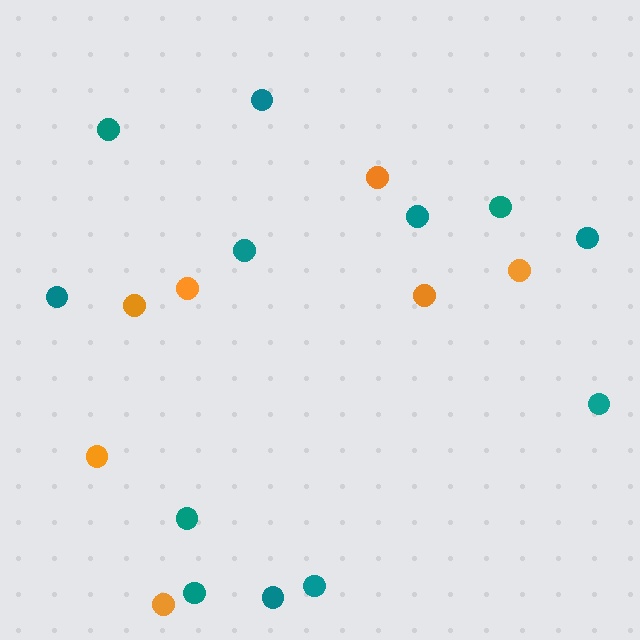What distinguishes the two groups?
There are 2 groups: one group of orange circles (7) and one group of teal circles (12).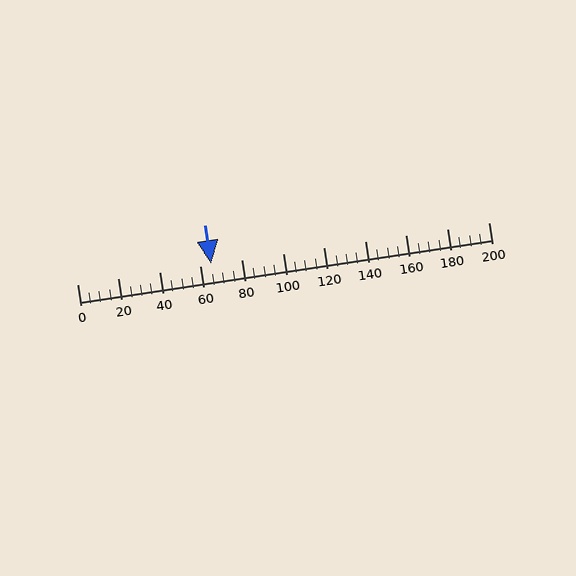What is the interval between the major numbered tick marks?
The major tick marks are spaced 20 units apart.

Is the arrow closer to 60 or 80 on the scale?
The arrow is closer to 60.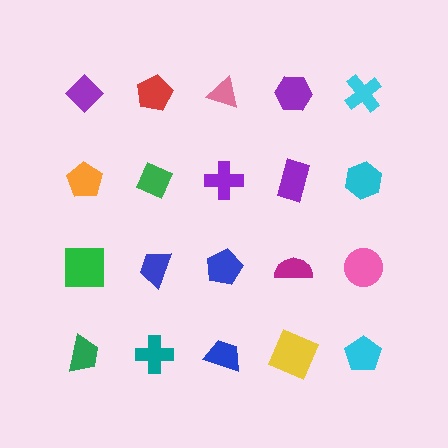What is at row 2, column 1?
An orange pentagon.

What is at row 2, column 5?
A cyan hexagon.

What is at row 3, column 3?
A blue pentagon.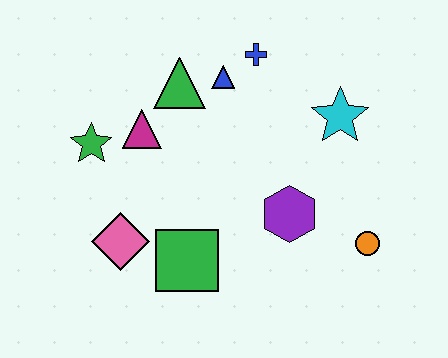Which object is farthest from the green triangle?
The orange circle is farthest from the green triangle.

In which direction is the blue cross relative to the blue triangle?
The blue cross is to the right of the blue triangle.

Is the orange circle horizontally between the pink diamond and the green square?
No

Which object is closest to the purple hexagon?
The orange circle is closest to the purple hexagon.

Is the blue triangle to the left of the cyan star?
Yes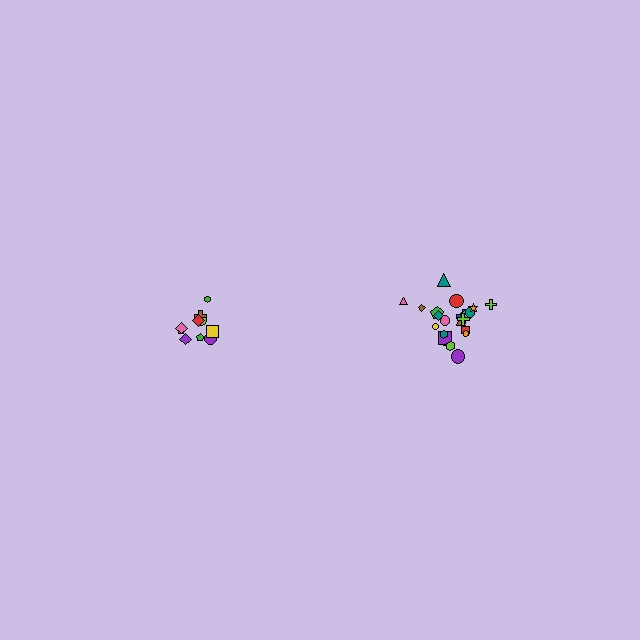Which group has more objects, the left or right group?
The right group.